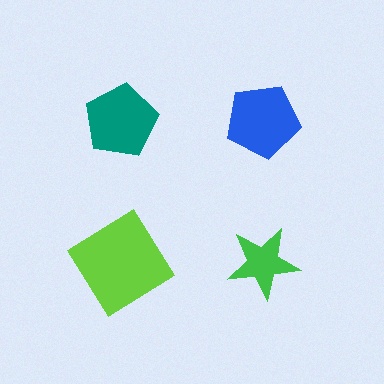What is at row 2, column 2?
A green star.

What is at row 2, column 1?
A lime diamond.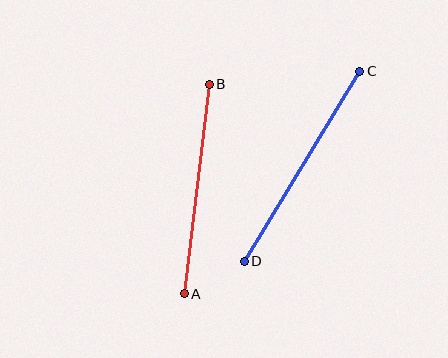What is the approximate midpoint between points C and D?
The midpoint is at approximately (302, 166) pixels.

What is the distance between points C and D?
The distance is approximately 222 pixels.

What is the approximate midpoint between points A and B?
The midpoint is at approximately (197, 189) pixels.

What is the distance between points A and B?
The distance is approximately 211 pixels.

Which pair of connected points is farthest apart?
Points C and D are farthest apart.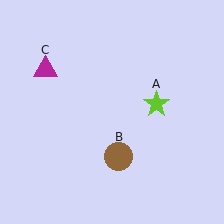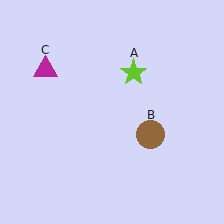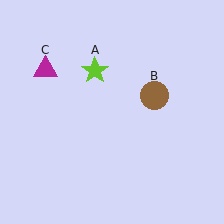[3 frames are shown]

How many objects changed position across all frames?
2 objects changed position: lime star (object A), brown circle (object B).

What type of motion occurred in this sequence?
The lime star (object A), brown circle (object B) rotated counterclockwise around the center of the scene.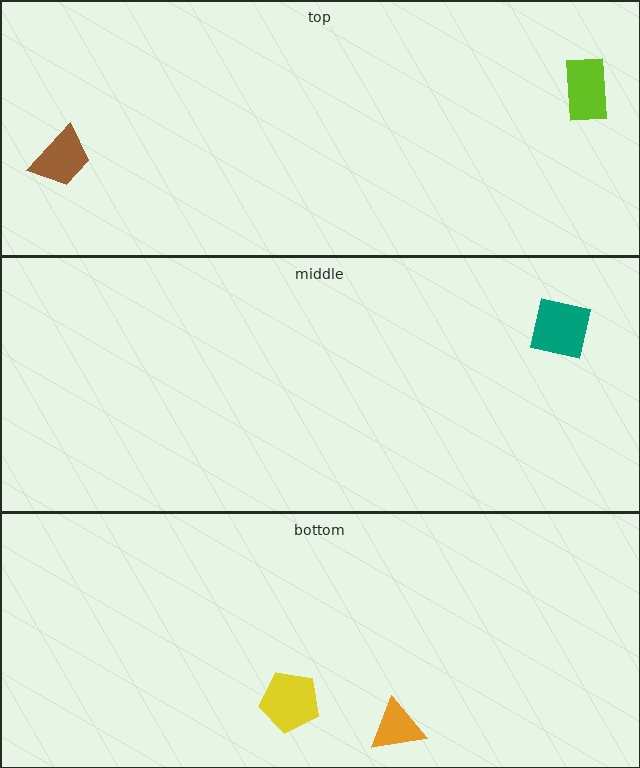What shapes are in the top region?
The brown trapezoid, the lime rectangle.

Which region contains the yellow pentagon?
The bottom region.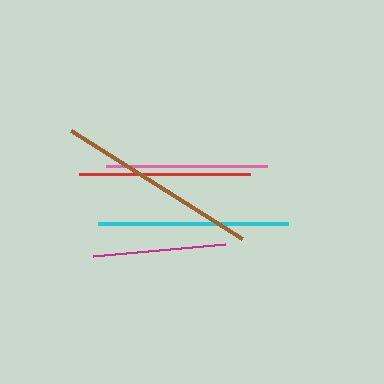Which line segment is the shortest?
The magenta line is the shortest at approximately 133 pixels.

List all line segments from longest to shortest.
From longest to shortest: brown, cyan, red, pink, magenta.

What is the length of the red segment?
The red segment is approximately 171 pixels long.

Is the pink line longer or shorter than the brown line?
The brown line is longer than the pink line.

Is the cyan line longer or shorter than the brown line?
The brown line is longer than the cyan line.